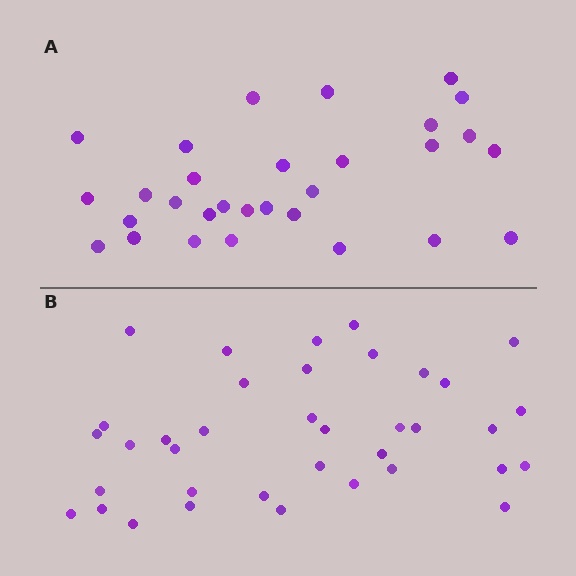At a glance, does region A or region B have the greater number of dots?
Region B (the bottom region) has more dots.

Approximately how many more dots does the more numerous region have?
Region B has roughly 8 or so more dots than region A.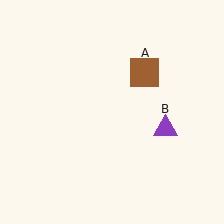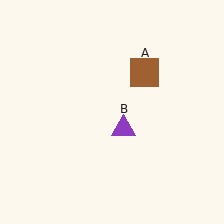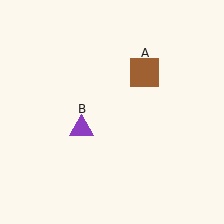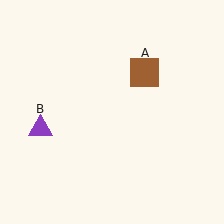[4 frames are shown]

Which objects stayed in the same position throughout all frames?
Brown square (object A) remained stationary.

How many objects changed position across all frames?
1 object changed position: purple triangle (object B).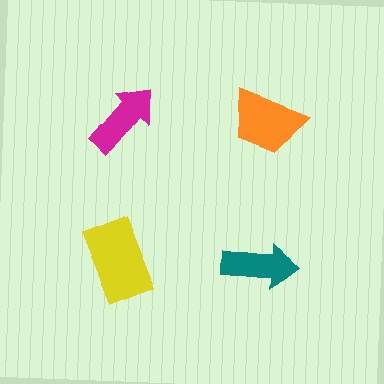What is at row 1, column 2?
An orange trapezoid.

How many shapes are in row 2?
2 shapes.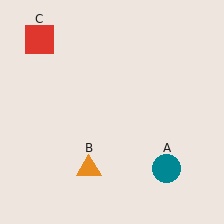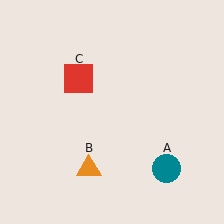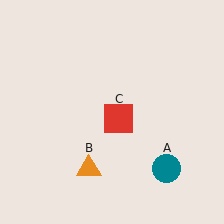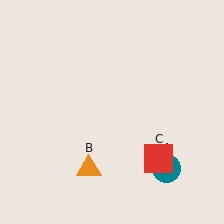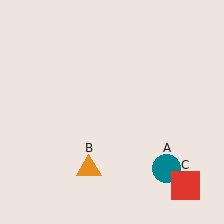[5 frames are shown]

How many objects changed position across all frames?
1 object changed position: red square (object C).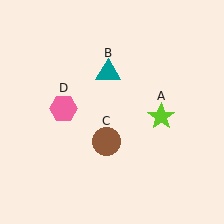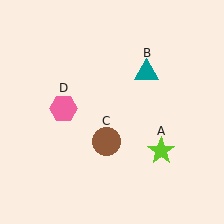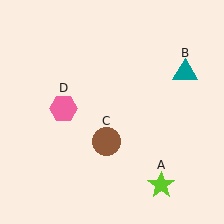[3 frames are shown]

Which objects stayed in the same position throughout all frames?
Brown circle (object C) and pink hexagon (object D) remained stationary.